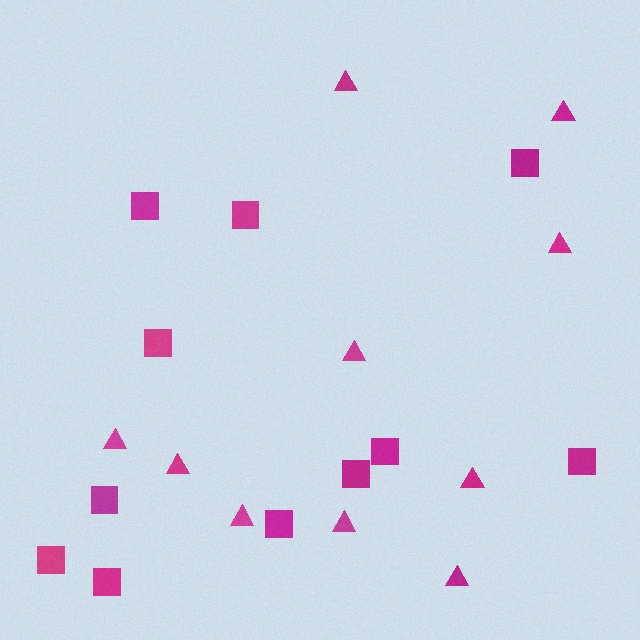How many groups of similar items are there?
There are 2 groups: one group of squares (11) and one group of triangles (10).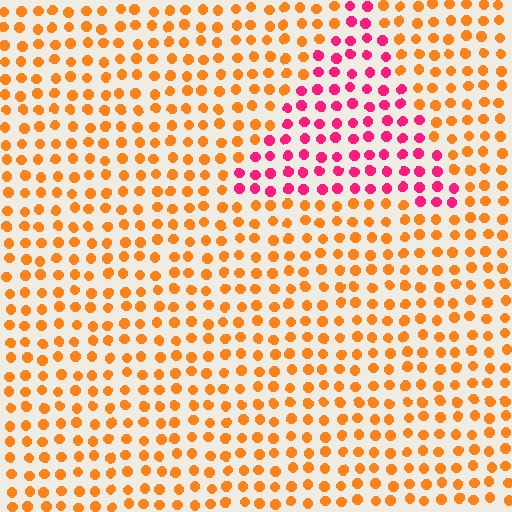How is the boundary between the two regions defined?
The boundary is defined purely by a slight shift in hue (about 55 degrees). Spacing, size, and orientation are identical on both sides.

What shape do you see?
I see a triangle.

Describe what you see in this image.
The image is filled with small orange elements in a uniform arrangement. A triangle-shaped region is visible where the elements are tinted to a slightly different hue, forming a subtle color boundary.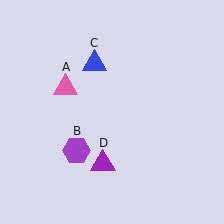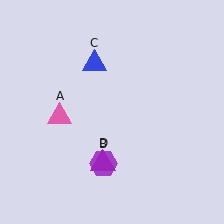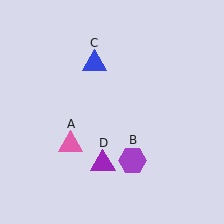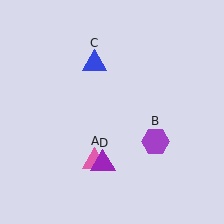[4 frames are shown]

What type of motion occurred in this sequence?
The pink triangle (object A), purple hexagon (object B) rotated counterclockwise around the center of the scene.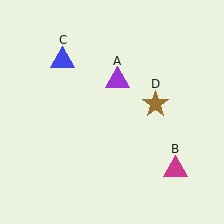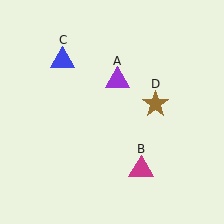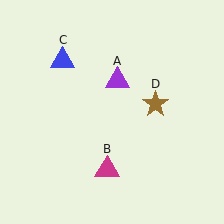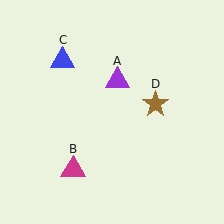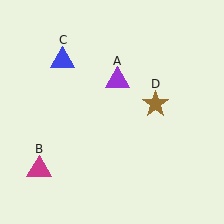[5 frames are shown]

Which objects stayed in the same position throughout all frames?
Purple triangle (object A) and blue triangle (object C) and brown star (object D) remained stationary.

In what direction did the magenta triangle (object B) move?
The magenta triangle (object B) moved left.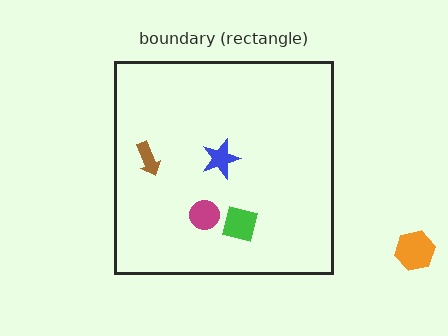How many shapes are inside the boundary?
4 inside, 1 outside.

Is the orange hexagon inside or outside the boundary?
Outside.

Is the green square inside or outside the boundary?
Inside.